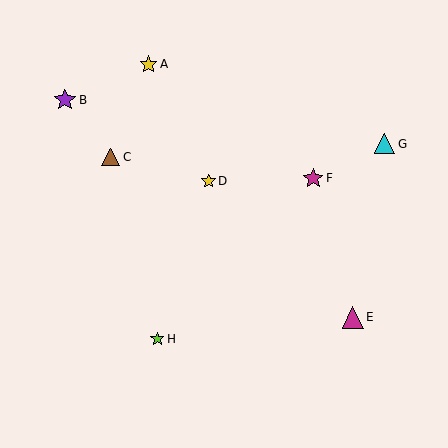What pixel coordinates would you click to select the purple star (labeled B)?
Click at (65, 100) to select the purple star B.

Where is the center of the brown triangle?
The center of the brown triangle is at (111, 157).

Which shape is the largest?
The magenta triangle (labeled E) is the largest.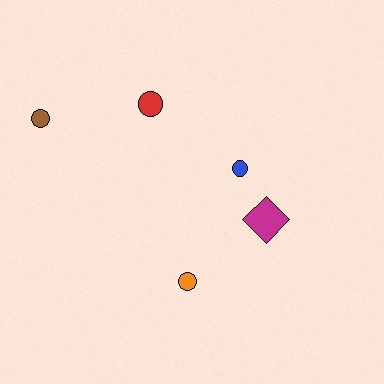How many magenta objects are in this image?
There is 1 magenta object.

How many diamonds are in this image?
There is 1 diamond.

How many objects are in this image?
There are 5 objects.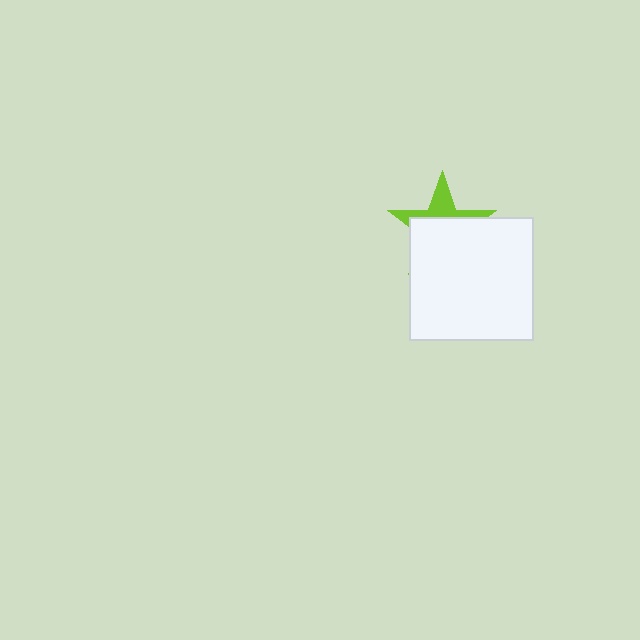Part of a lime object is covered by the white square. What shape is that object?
It is a star.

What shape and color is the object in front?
The object in front is a white square.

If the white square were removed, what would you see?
You would see the complete lime star.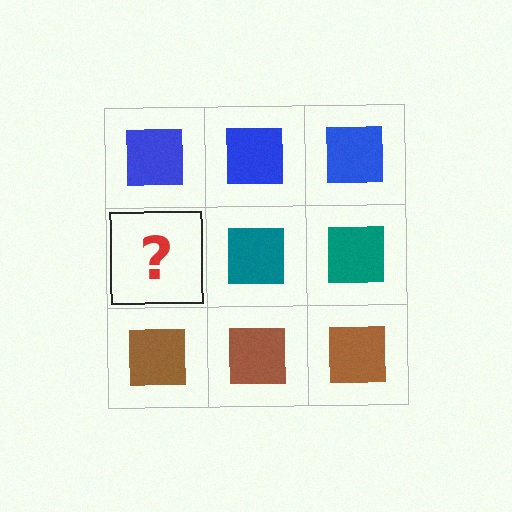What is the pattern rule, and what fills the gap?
The rule is that each row has a consistent color. The gap should be filled with a teal square.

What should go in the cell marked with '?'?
The missing cell should contain a teal square.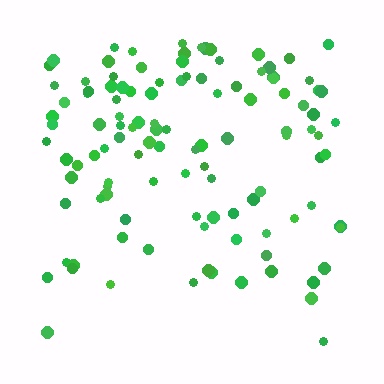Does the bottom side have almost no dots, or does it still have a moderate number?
Still a moderate number, just noticeably fewer than the top.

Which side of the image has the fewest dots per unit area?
The bottom.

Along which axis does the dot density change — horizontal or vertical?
Vertical.